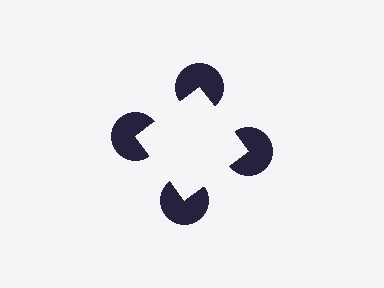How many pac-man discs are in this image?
There are 4 — one at each vertex of the illusory square.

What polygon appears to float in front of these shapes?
An illusory square — its edges are inferred from the aligned wedge cuts in the pac-man discs, not physically drawn.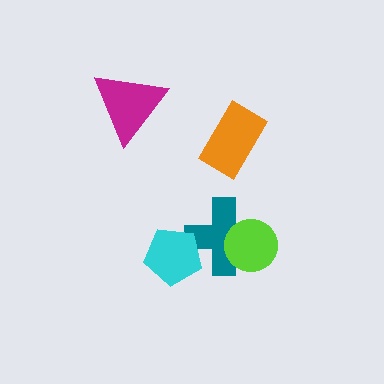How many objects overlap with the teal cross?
2 objects overlap with the teal cross.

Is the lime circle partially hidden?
No, no other shape covers it.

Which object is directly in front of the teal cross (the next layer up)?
The cyan pentagon is directly in front of the teal cross.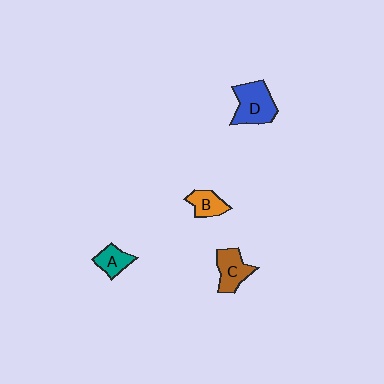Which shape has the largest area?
Shape D (blue).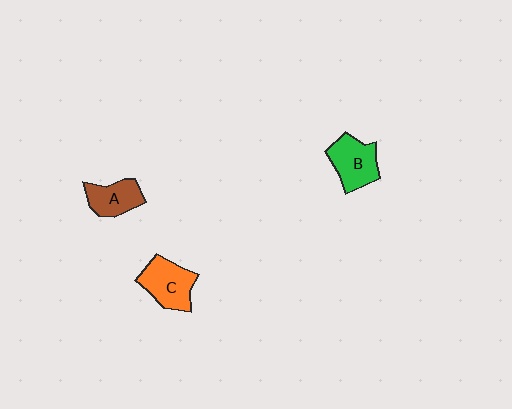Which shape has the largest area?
Shape C (orange).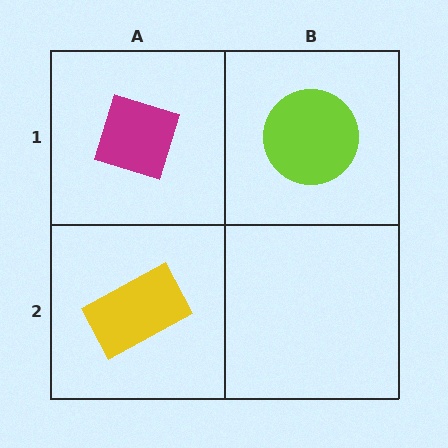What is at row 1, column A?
A magenta diamond.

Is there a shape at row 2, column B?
No, that cell is empty.